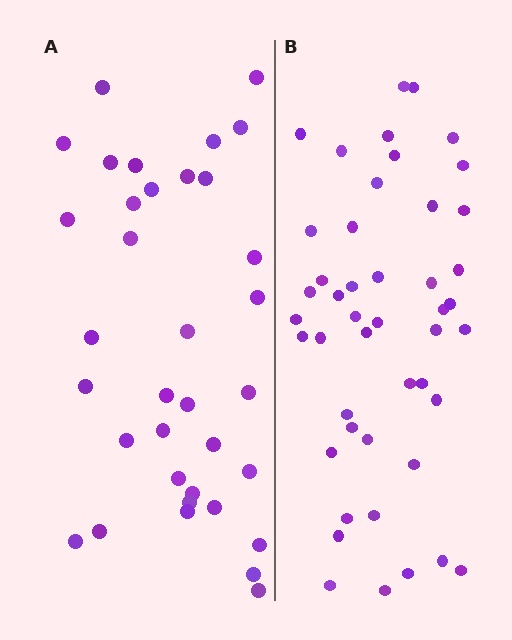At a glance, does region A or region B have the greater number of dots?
Region B (the right region) has more dots.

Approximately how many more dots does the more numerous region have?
Region B has roughly 12 or so more dots than region A.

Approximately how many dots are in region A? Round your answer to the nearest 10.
About 40 dots. (The exact count is 35, which rounds to 40.)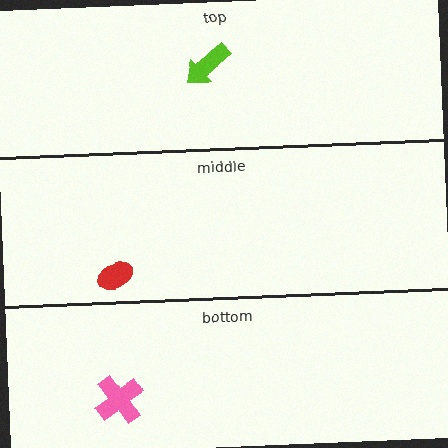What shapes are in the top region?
The lime arrow.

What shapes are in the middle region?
The red ellipse.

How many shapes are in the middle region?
1.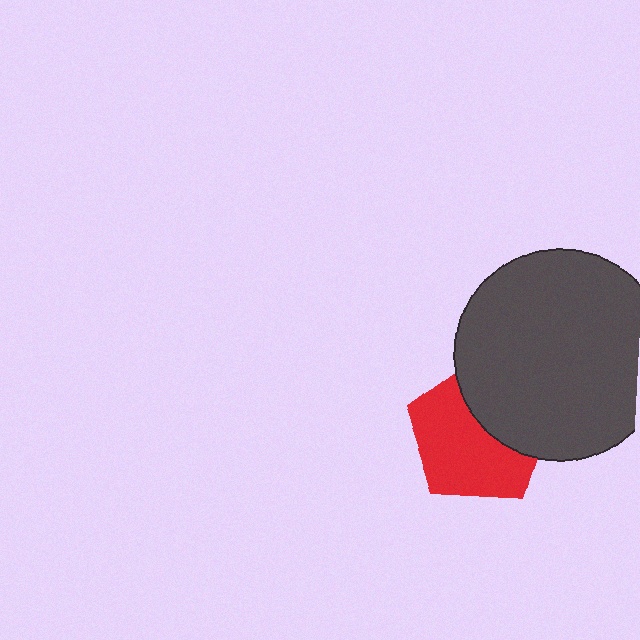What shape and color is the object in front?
The object in front is a dark gray circle.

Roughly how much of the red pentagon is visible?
About half of it is visible (roughly 61%).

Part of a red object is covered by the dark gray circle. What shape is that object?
It is a pentagon.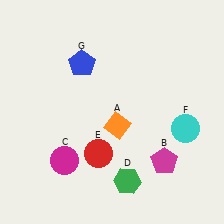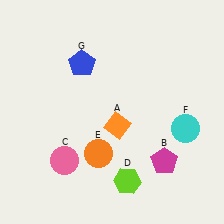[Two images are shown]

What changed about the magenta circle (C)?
In Image 1, C is magenta. In Image 2, it changed to pink.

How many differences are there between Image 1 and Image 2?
There are 3 differences between the two images.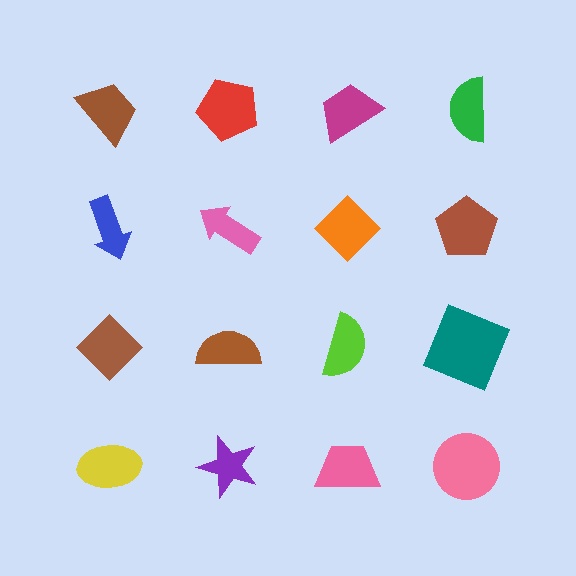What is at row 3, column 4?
A teal square.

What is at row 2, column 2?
A pink arrow.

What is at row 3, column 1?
A brown diamond.